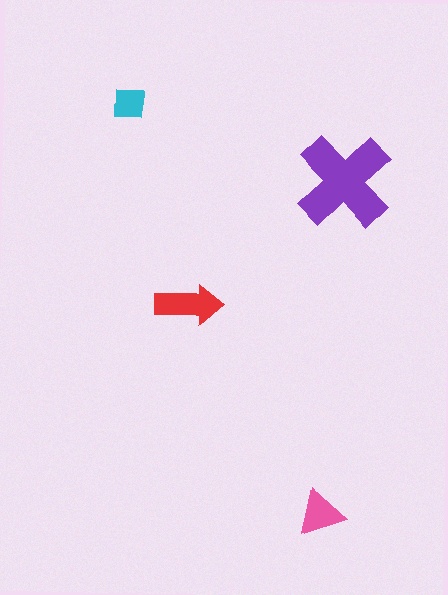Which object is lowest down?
The pink triangle is bottommost.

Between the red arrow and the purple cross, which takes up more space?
The purple cross.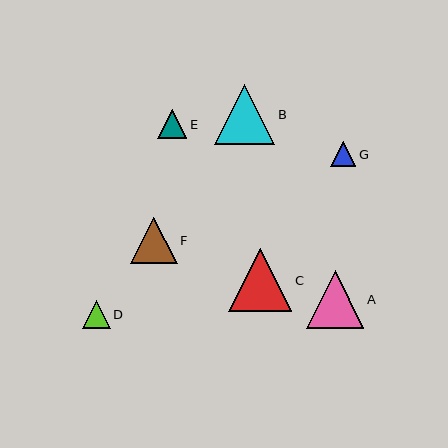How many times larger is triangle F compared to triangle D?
Triangle F is approximately 1.7 times the size of triangle D.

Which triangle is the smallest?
Triangle G is the smallest with a size of approximately 25 pixels.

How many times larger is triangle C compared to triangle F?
Triangle C is approximately 1.4 times the size of triangle F.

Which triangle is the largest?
Triangle C is the largest with a size of approximately 63 pixels.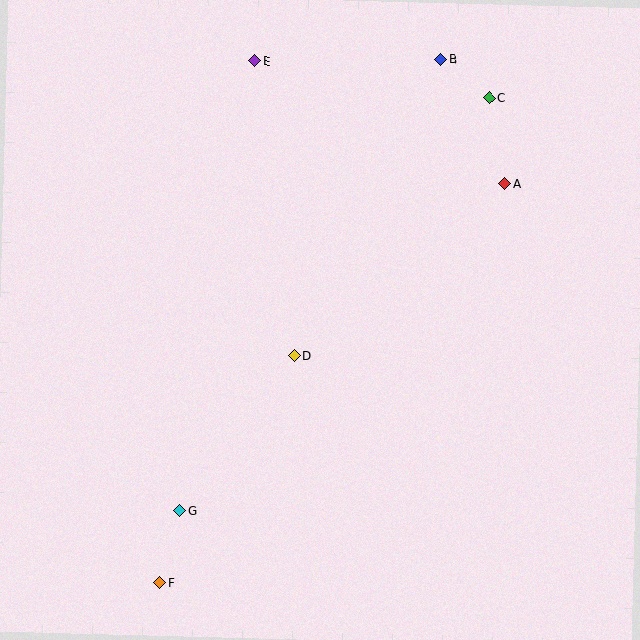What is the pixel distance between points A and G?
The distance between A and G is 461 pixels.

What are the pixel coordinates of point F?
Point F is at (160, 583).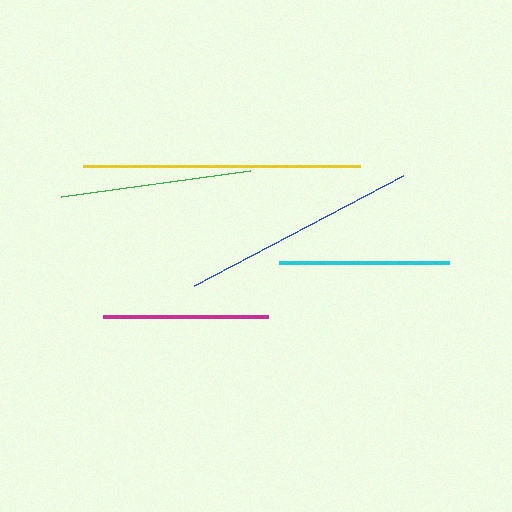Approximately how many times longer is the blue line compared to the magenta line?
The blue line is approximately 1.4 times the length of the magenta line.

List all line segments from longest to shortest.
From longest to shortest: yellow, blue, green, cyan, magenta.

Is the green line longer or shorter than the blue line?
The blue line is longer than the green line.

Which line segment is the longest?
The yellow line is the longest at approximately 277 pixels.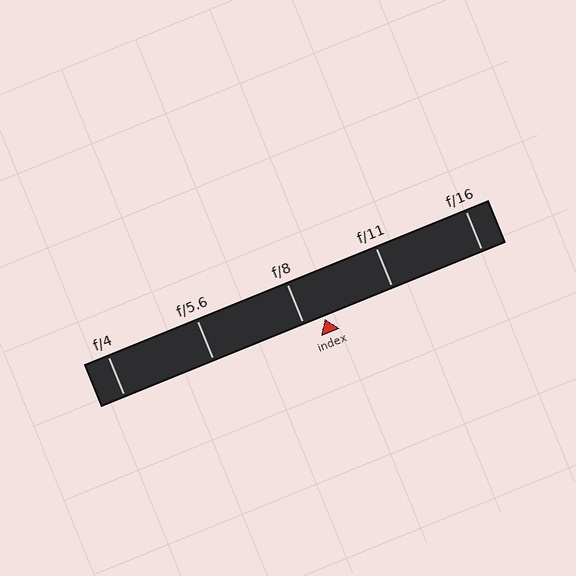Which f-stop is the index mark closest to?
The index mark is closest to f/8.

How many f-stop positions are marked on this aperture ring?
There are 5 f-stop positions marked.